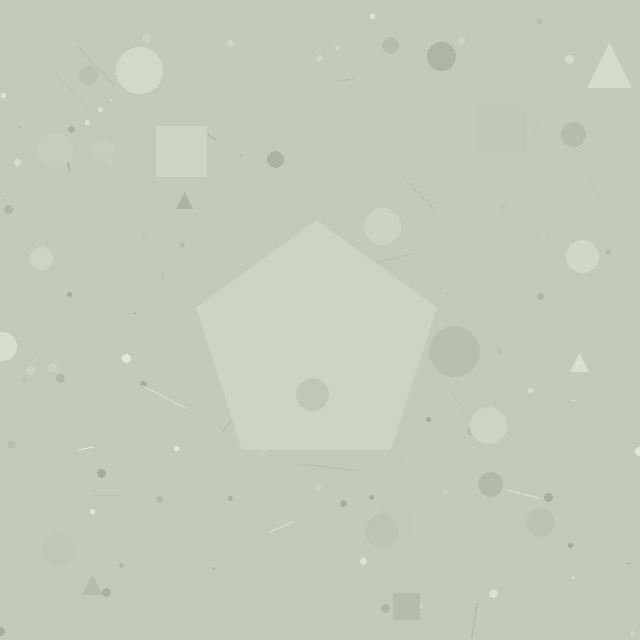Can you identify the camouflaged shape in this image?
The camouflaged shape is a pentagon.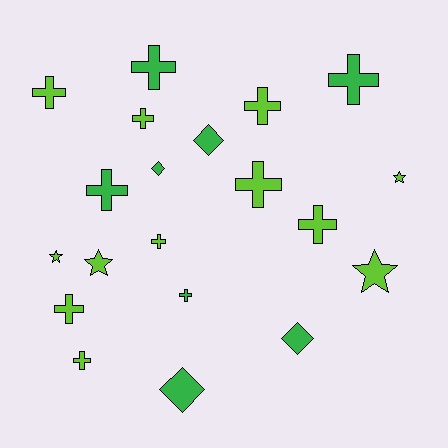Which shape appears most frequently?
Cross, with 12 objects.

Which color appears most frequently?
Lime, with 12 objects.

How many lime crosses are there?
There are 8 lime crosses.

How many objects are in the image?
There are 20 objects.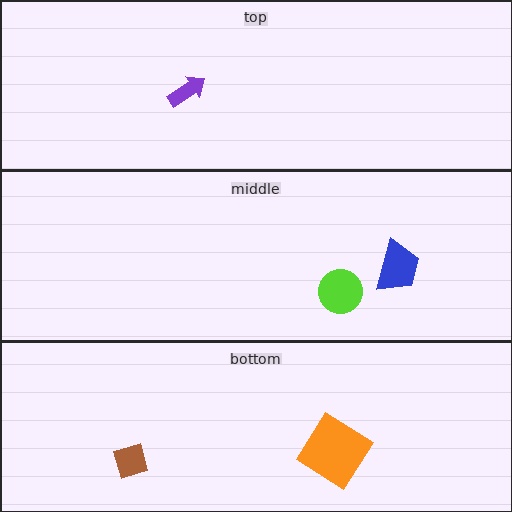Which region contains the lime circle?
The middle region.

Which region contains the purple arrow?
The top region.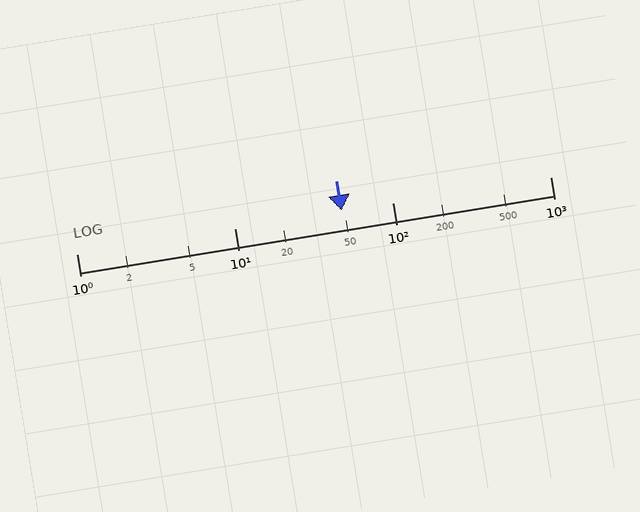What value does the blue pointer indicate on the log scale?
The pointer indicates approximately 48.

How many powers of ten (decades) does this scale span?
The scale spans 3 decades, from 1 to 1000.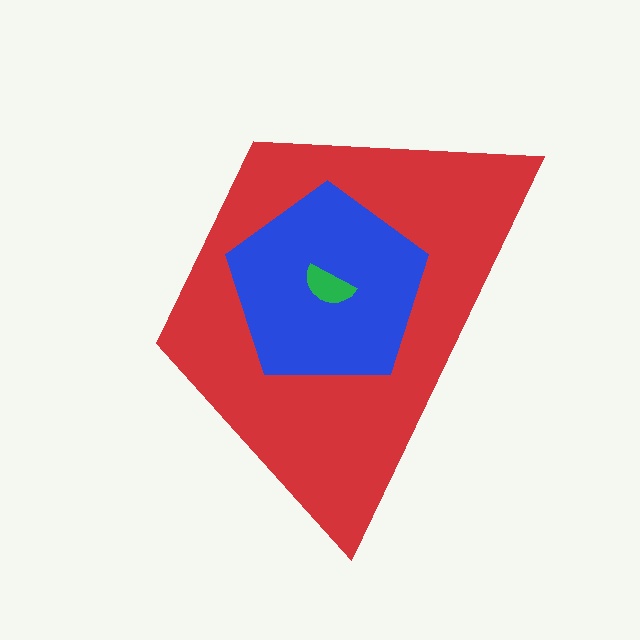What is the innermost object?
The green semicircle.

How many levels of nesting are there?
3.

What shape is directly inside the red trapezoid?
The blue pentagon.